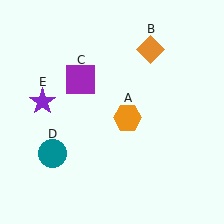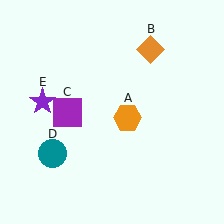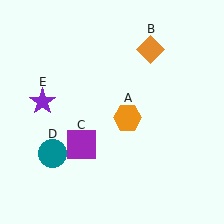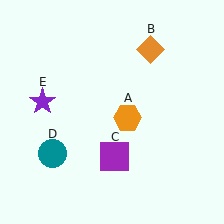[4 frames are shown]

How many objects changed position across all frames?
1 object changed position: purple square (object C).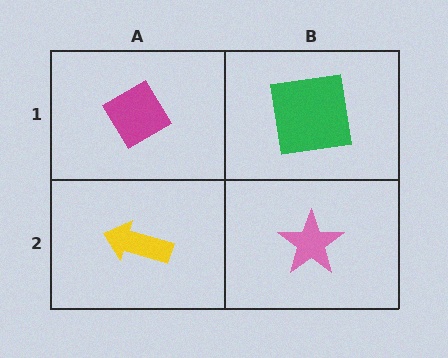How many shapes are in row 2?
2 shapes.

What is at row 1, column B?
A green square.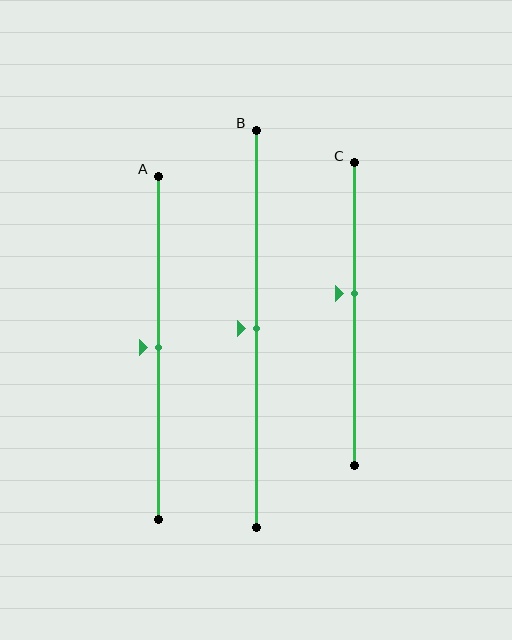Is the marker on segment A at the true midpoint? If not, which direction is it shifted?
Yes, the marker on segment A is at the true midpoint.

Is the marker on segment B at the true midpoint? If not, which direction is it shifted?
Yes, the marker on segment B is at the true midpoint.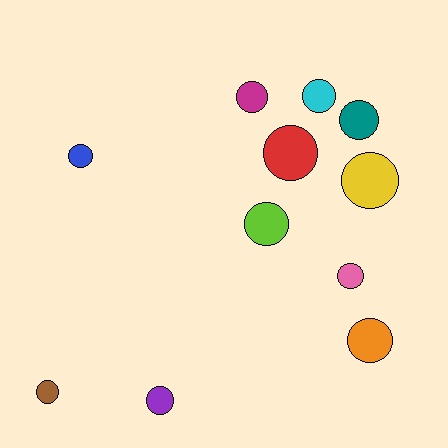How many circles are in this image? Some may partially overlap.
There are 11 circles.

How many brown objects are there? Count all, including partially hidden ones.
There is 1 brown object.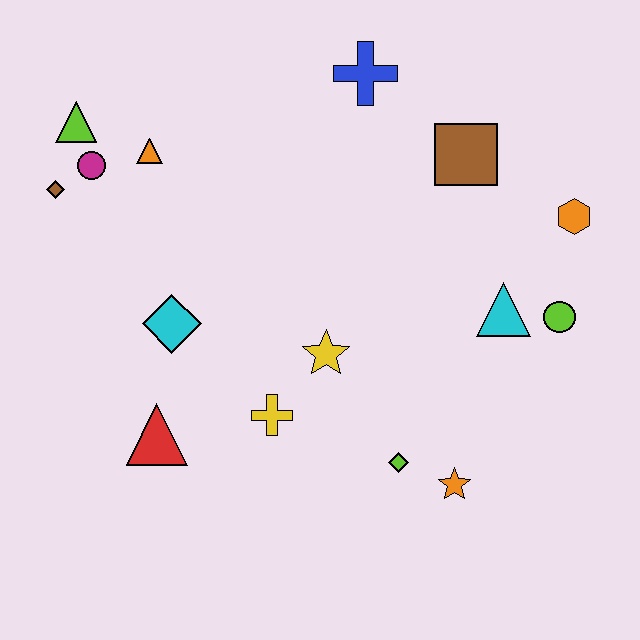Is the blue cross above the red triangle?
Yes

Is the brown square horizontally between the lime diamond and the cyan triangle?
Yes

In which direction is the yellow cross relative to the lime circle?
The yellow cross is to the left of the lime circle.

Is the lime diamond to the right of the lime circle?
No